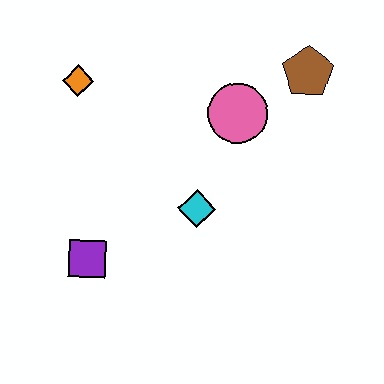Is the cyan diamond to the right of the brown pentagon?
No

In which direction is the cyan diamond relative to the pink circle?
The cyan diamond is below the pink circle.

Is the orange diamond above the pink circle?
Yes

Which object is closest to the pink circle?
The brown pentagon is closest to the pink circle.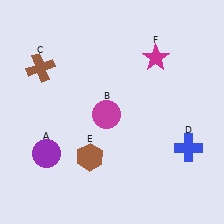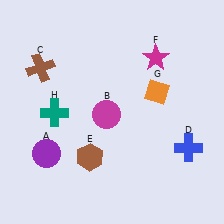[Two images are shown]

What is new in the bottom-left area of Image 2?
A teal cross (H) was added in the bottom-left area of Image 2.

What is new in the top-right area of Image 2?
An orange diamond (G) was added in the top-right area of Image 2.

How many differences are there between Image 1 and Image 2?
There are 2 differences between the two images.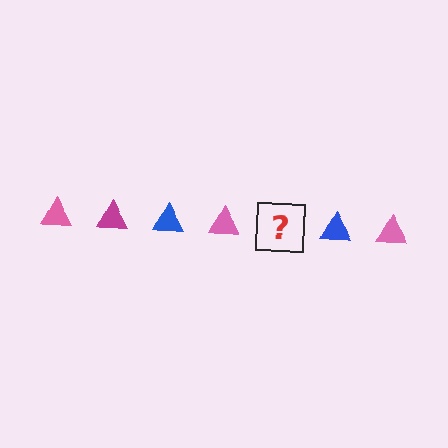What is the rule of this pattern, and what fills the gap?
The rule is that the pattern cycles through pink, magenta, blue triangles. The gap should be filled with a magenta triangle.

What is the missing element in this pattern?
The missing element is a magenta triangle.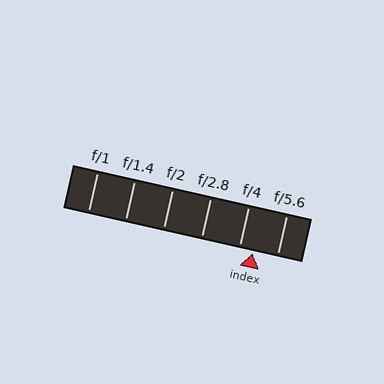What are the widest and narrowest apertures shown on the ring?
The widest aperture shown is f/1 and the narrowest is f/5.6.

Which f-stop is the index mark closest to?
The index mark is closest to f/4.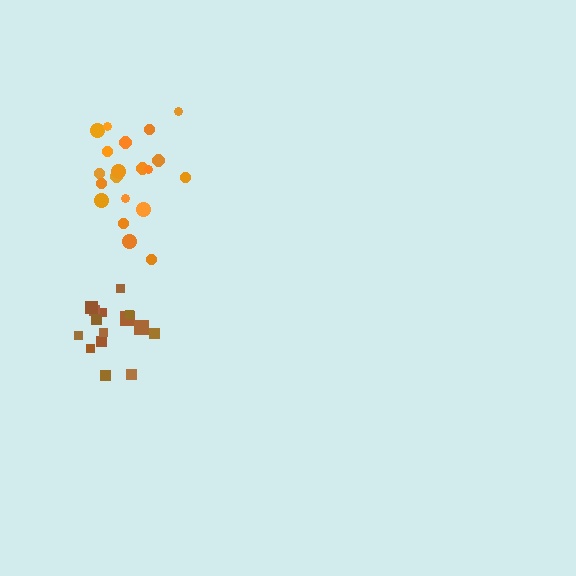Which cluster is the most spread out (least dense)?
Orange.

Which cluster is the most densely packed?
Brown.